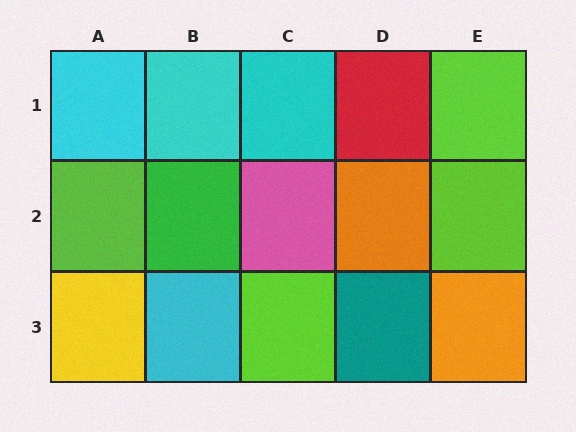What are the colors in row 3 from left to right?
Yellow, cyan, lime, teal, orange.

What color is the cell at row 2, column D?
Orange.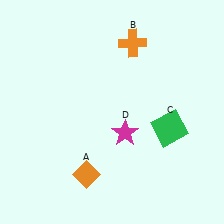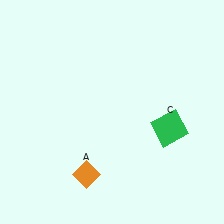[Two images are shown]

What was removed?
The magenta star (D), the orange cross (B) were removed in Image 2.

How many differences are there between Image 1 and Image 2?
There are 2 differences between the two images.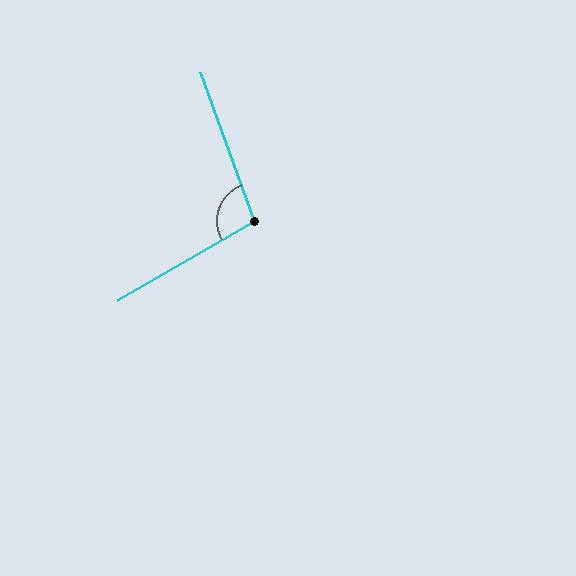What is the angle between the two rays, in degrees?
Approximately 100 degrees.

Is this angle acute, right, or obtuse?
It is obtuse.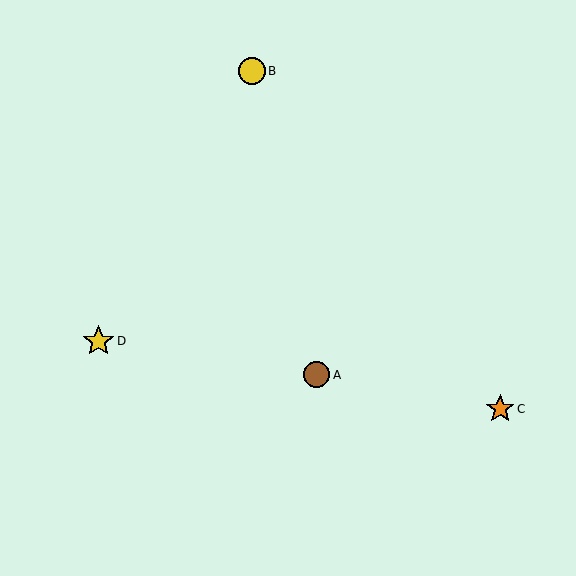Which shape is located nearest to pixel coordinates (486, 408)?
The orange star (labeled C) at (500, 409) is nearest to that location.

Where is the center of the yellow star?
The center of the yellow star is at (99, 341).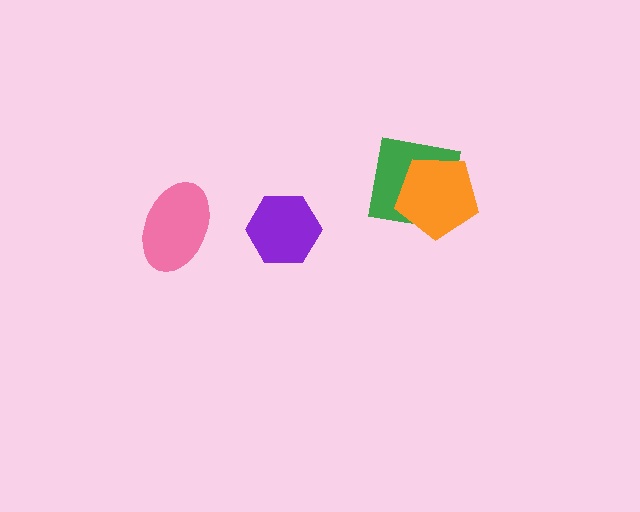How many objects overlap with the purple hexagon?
0 objects overlap with the purple hexagon.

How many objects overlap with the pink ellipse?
0 objects overlap with the pink ellipse.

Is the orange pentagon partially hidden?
No, no other shape covers it.